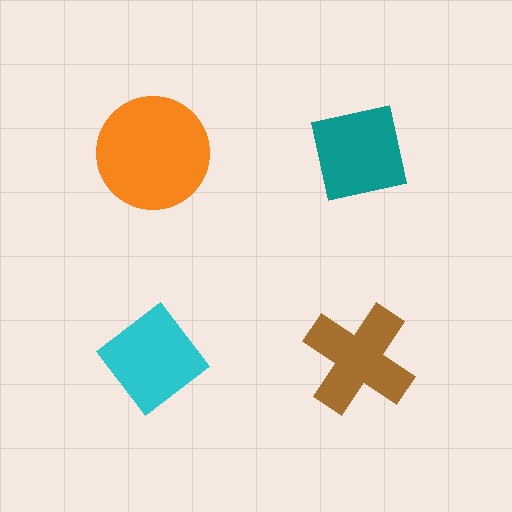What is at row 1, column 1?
An orange circle.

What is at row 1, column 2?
A teal square.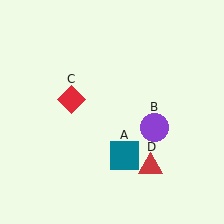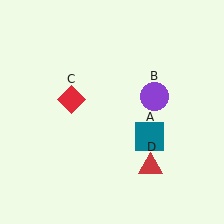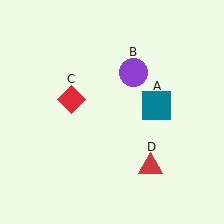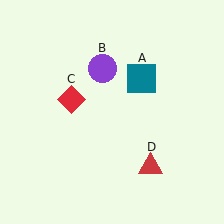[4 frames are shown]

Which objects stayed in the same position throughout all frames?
Red diamond (object C) and red triangle (object D) remained stationary.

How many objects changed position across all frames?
2 objects changed position: teal square (object A), purple circle (object B).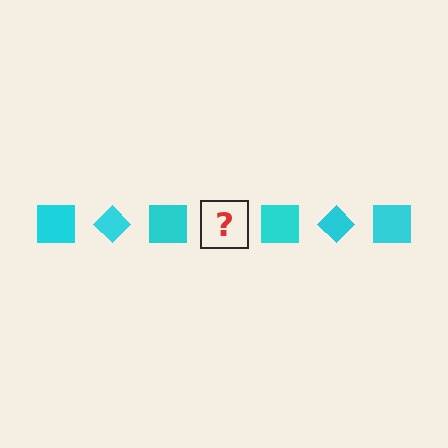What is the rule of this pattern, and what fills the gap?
The rule is that the pattern cycles through square, diamond shapes in cyan. The gap should be filled with a cyan diamond.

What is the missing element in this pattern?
The missing element is a cyan diamond.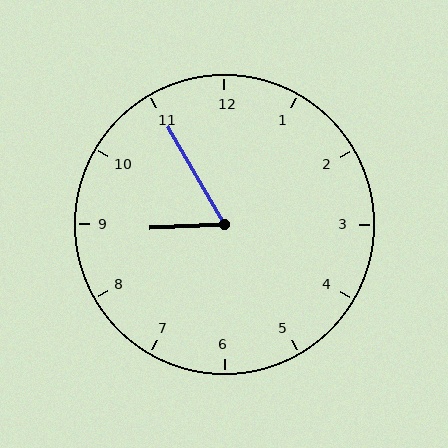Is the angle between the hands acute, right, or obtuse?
It is acute.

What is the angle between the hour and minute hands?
Approximately 62 degrees.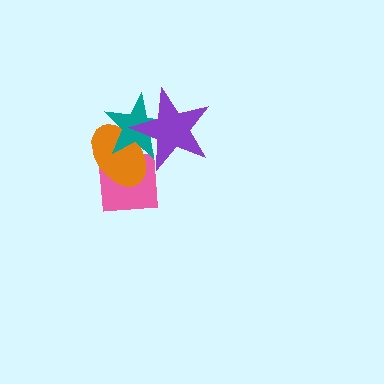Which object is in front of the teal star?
The purple star is in front of the teal star.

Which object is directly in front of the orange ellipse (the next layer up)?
The teal star is directly in front of the orange ellipse.